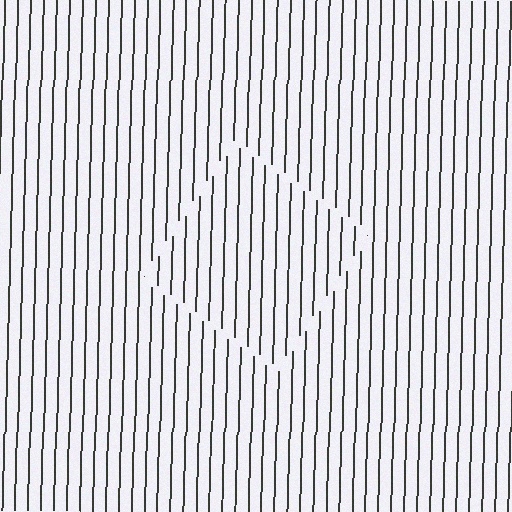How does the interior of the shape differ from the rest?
The interior of the shape contains the same grating, shifted by half a period — the contour is defined by the phase discontinuity where line-ends from the inner and outer gratings abut.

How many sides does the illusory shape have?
4 sides — the line-ends trace a square.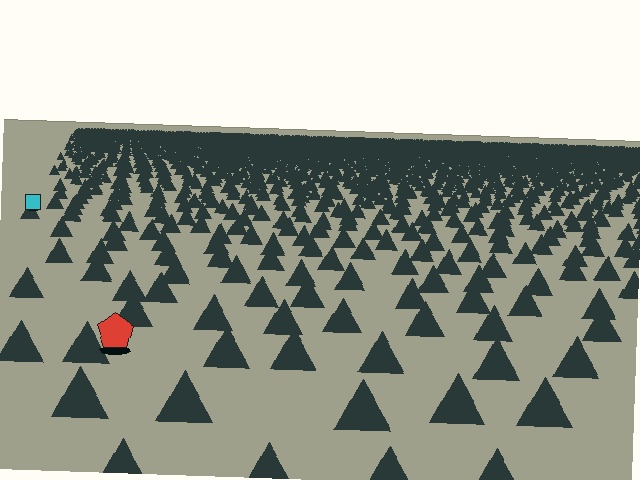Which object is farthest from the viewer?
The cyan square is farthest from the viewer. It appears smaller and the ground texture around it is denser.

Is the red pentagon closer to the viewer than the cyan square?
Yes. The red pentagon is closer — you can tell from the texture gradient: the ground texture is coarser near it.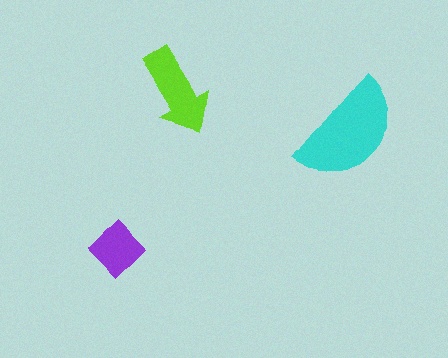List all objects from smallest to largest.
The purple diamond, the lime arrow, the cyan semicircle.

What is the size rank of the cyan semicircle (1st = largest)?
1st.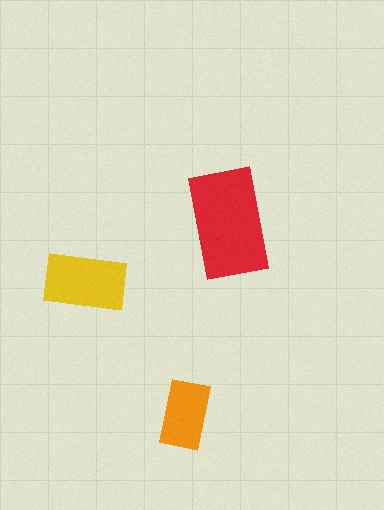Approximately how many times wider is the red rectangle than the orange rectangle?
About 1.5 times wider.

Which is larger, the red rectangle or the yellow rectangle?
The red one.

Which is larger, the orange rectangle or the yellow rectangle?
The yellow one.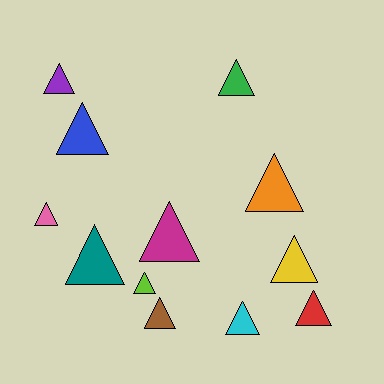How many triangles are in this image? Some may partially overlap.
There are 12 triangles.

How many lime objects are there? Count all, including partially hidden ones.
There is 1 lime object.